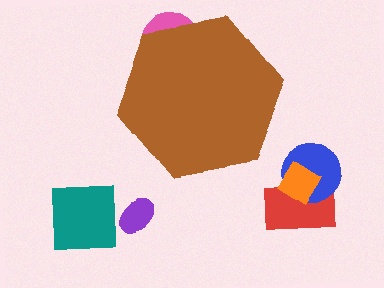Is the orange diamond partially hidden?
No, the orange diamond is fully visible.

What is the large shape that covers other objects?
A brown hexagon.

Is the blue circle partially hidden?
No, the blue circle is fully visible.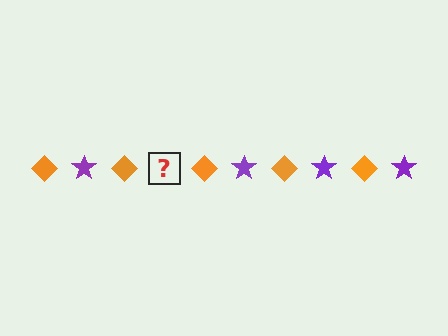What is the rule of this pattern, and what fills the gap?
The rule is that the pattern alternates between orange diamond and purple star. The gap should be filled with a purple star.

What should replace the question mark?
The question mark should be replaced with a purple star.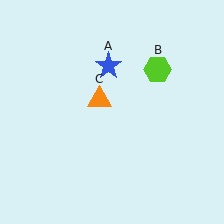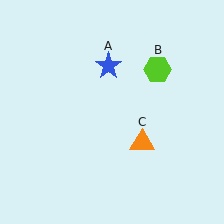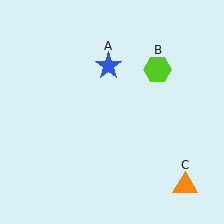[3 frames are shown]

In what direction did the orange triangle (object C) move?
The orange triangle (object C) moved down and to the right.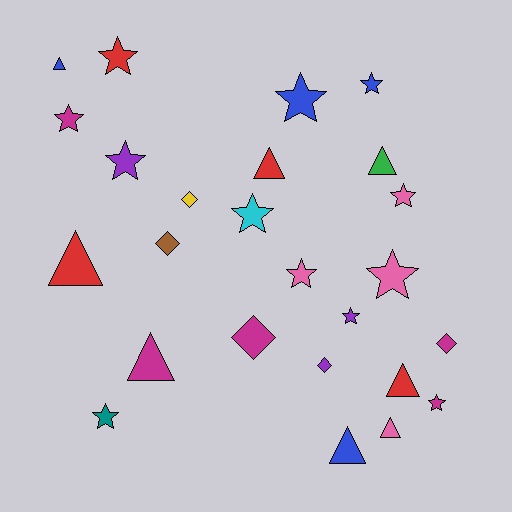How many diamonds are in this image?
There are 5 diamonds.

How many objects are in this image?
There are 25 objects.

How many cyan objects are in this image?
There is 1 cyan object.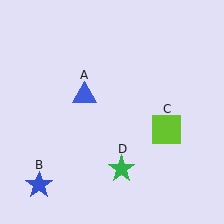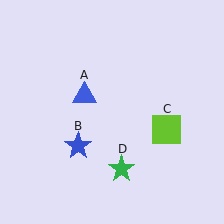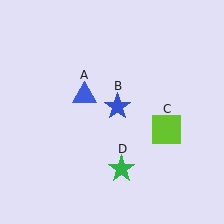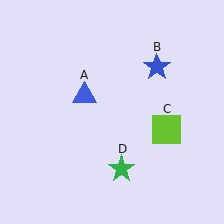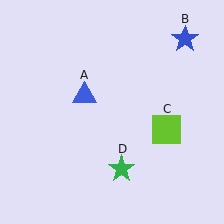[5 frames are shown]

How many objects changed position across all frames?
1 object changed position: blue star (object B).